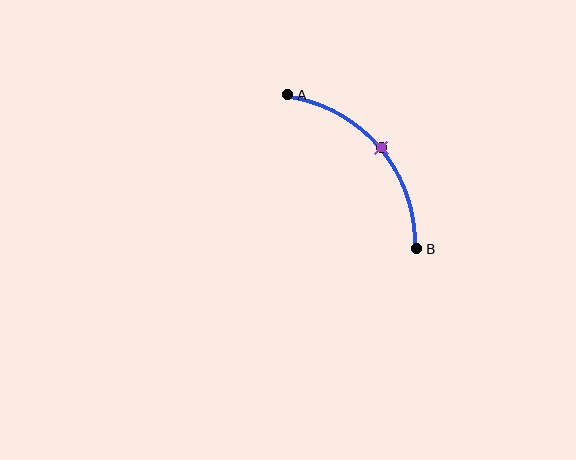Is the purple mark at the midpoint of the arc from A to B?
Yes. The purple mark lies on the arc at equal arc-length from both A and B — it is the arc midpoint.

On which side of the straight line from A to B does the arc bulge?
The arc bulges above and to the right of the straight line connecting A and B.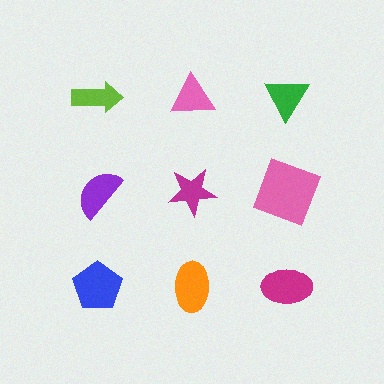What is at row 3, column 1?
A blue pentagon.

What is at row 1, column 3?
A green triangle.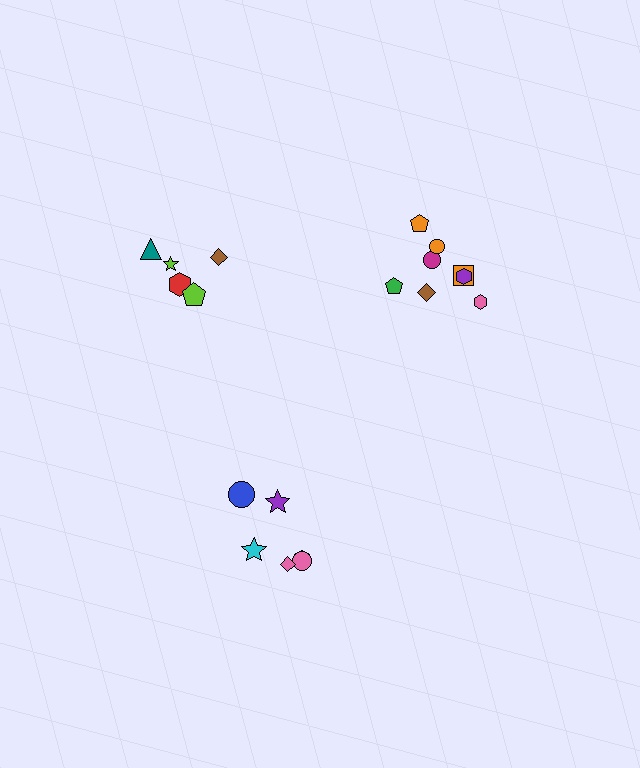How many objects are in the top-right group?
There are 8 objects.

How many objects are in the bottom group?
There are 6 objects.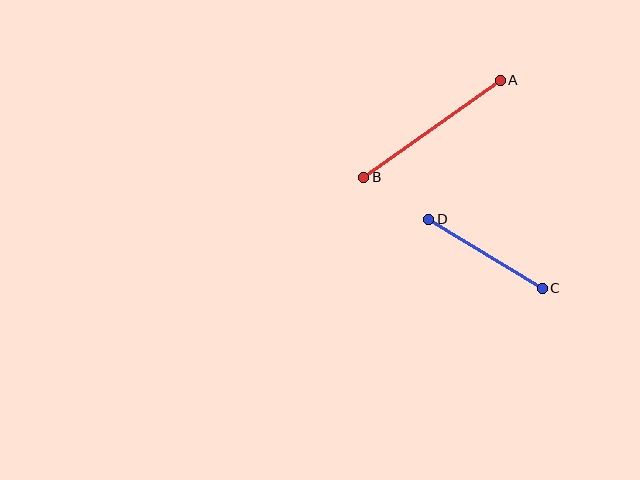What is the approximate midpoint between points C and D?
The midpoint is at approximately (485, 254) pixels.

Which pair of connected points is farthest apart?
Points A and B are farthest apart.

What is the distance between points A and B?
The distance is approximately 168 pixels.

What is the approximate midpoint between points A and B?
The midpoint is at approximately (432, 129) pixels.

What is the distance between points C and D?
The distance is approximately 133 pixels.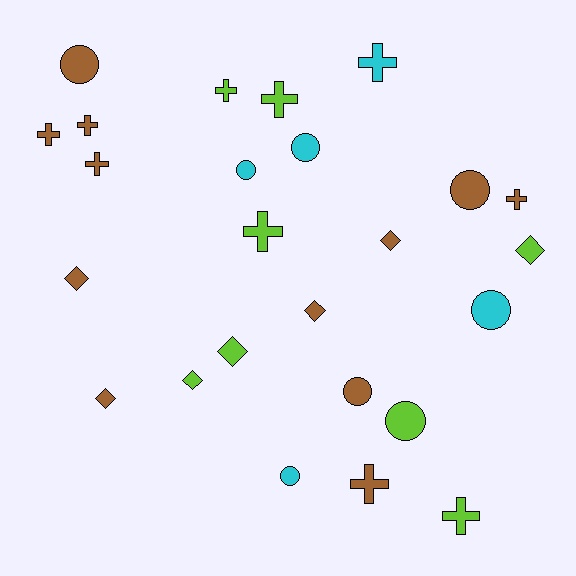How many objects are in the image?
There are 25 objects.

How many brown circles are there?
There are 3 brown circles.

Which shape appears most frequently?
Cross, with 10 objects.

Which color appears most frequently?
Brown, with 12 objects.